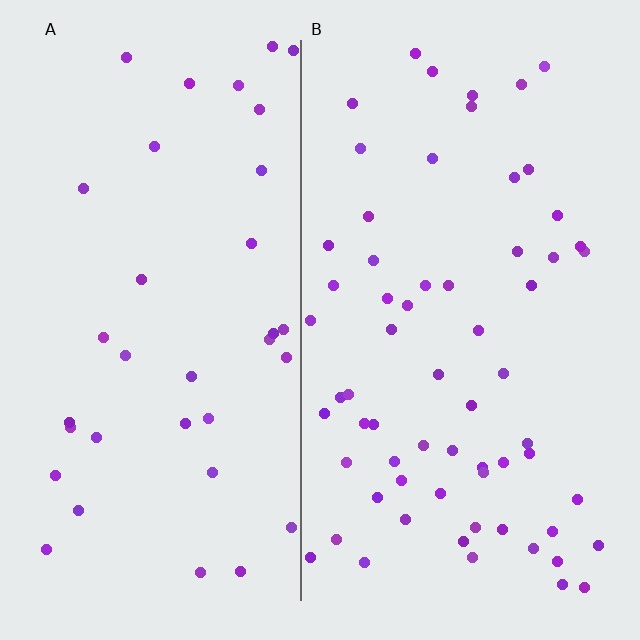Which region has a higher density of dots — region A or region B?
B (the right).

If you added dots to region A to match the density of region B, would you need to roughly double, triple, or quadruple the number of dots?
Approximately double.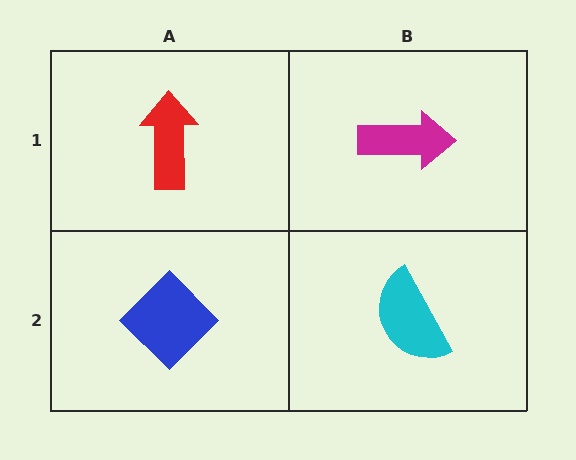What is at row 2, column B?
A cyan semicircle.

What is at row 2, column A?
A blue diamond.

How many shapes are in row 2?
2 shapes.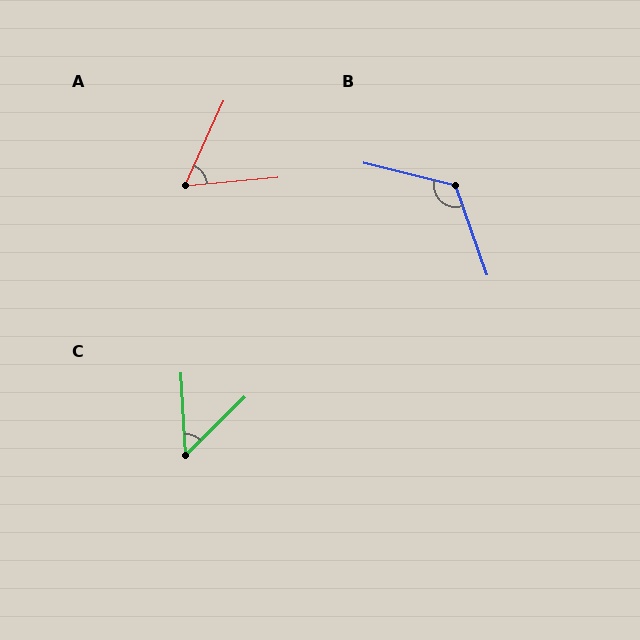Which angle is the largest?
B, at approximately 123 degrees.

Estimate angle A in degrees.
Approximately 61 degrees.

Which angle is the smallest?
C, at approximately 48 degrees.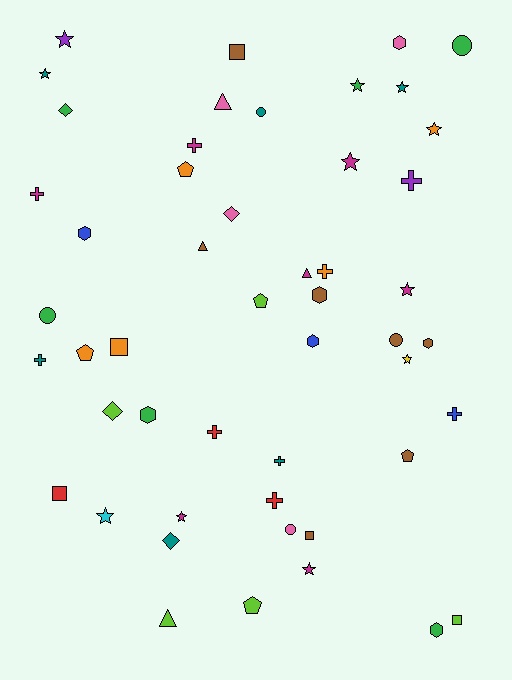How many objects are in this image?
There are 50 objects.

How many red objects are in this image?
There are 3 red objects.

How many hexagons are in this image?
There are 7 hexagons.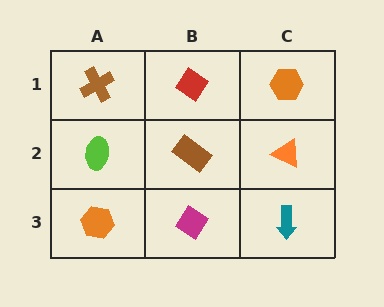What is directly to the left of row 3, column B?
An orange hexagon.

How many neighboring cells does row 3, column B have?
3.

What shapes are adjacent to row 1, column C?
An orange triangle (row 2, column C), a red diamond (row 1, column B).